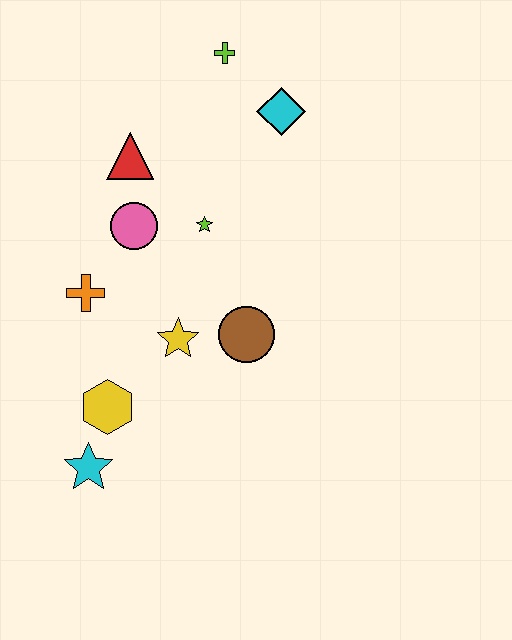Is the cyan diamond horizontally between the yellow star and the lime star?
No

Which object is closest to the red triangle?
The pink circle is closest to the red triangle.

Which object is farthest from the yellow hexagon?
The lime cross is farthest from the yellow hexagon.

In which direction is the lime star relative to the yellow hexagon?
The lime star is above the yellow hexagon.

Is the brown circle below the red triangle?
Yes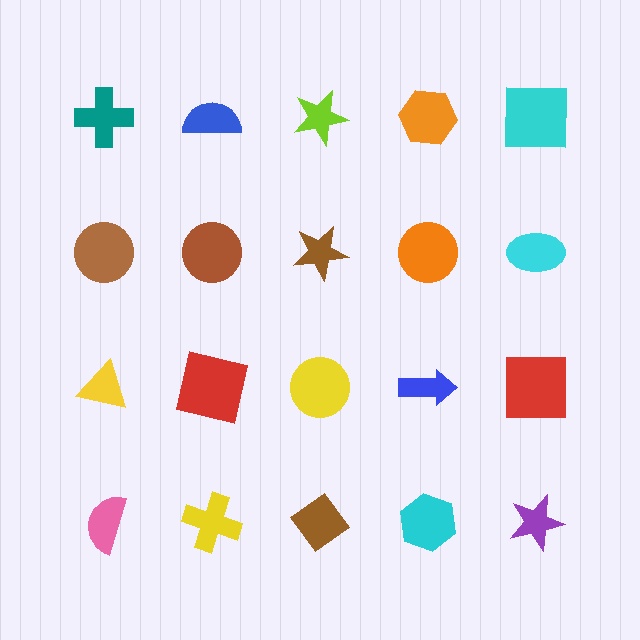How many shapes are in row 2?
5 shapes.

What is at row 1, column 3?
A lime star.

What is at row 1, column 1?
A teal cross.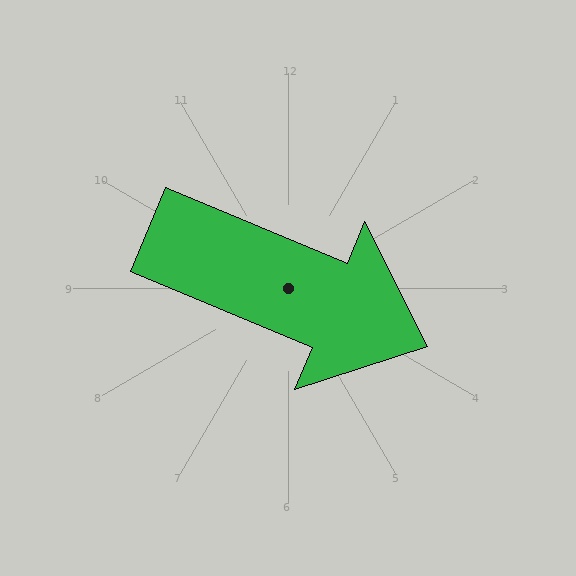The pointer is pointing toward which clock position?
Roughly 4 o'clock.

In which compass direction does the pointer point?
Southeast.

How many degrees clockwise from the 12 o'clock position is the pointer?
Approximately 113 degrees.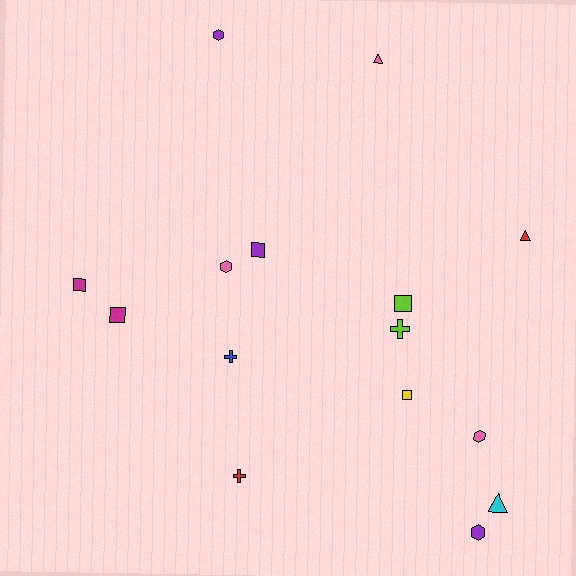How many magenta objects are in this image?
There are 2 magenta objects.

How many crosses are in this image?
There are 3 crosses.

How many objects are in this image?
There are 15 objects.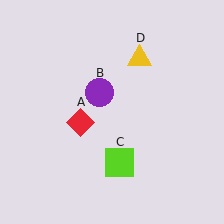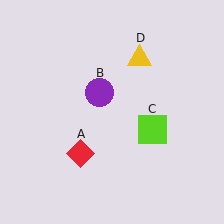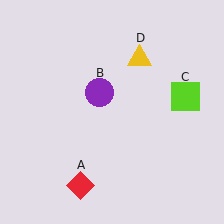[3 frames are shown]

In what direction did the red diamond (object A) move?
The red diamond (object A) moved down.